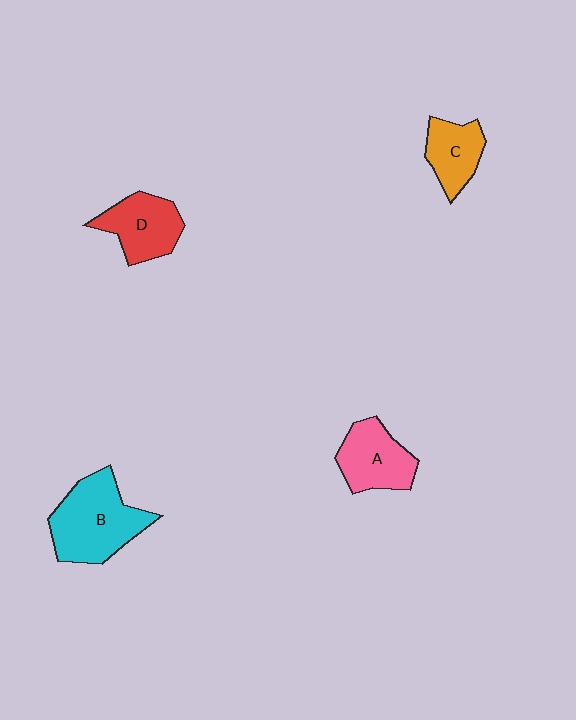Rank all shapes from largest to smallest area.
From largest to smallest: B (cyan), A (pink), D (red), C (orange).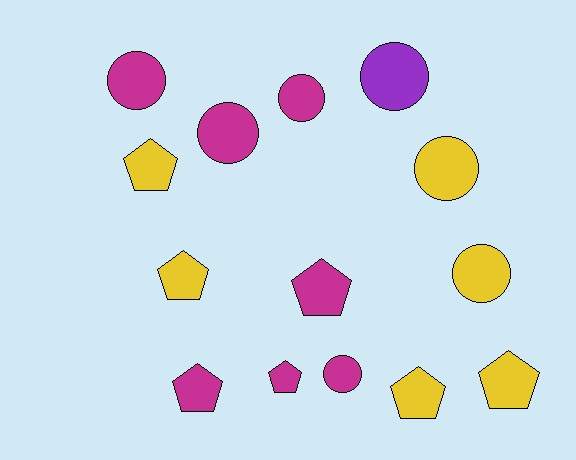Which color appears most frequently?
Magenta, with 7 objects.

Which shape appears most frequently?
Circle, with 7 objects.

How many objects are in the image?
There are 14 objects.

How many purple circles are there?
There is 1 purple circle.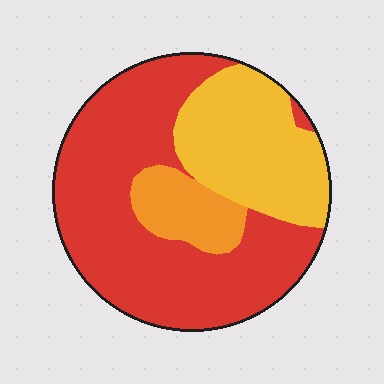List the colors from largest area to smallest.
From largest to smallest: red, yellow, orange.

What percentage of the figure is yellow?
Yellow covers 28% of the figure.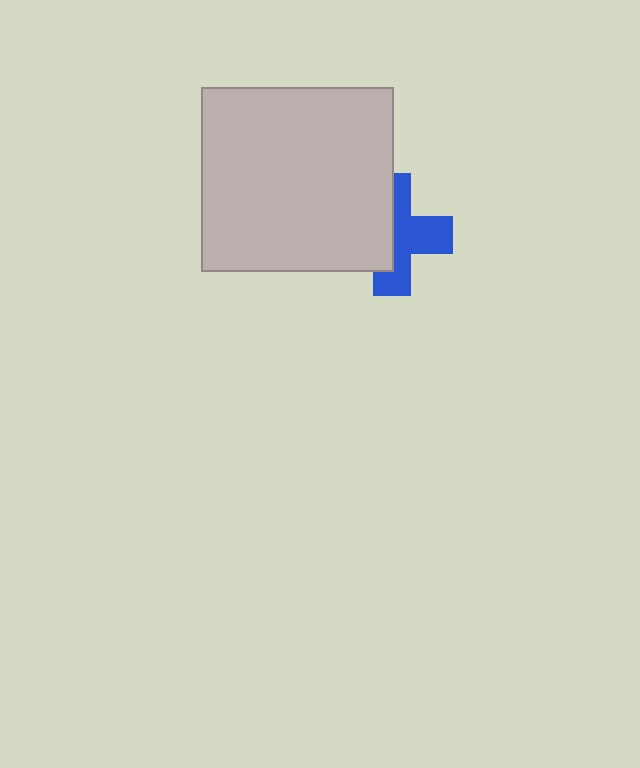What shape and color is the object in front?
The object in front is a light gray rectangle.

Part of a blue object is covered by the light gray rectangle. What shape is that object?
It is a cross.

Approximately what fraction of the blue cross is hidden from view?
Roughly 46% of the blue cross is hidden behind the light gray rectangle.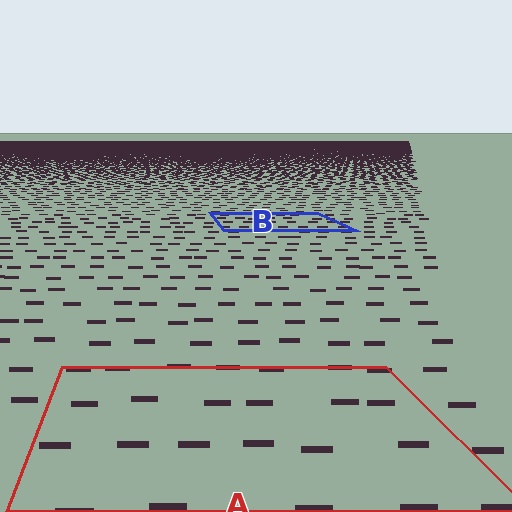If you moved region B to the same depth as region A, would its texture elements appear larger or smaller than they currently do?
They would appear larger. At a closer depth, the same texture elements are projected at a bigger on-screen size.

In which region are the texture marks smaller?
The texture marks are smaller in region B, because it is farther away.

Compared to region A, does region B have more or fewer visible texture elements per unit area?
Region B has more texture elements per unit area — they are packed more densely because it is farther away.